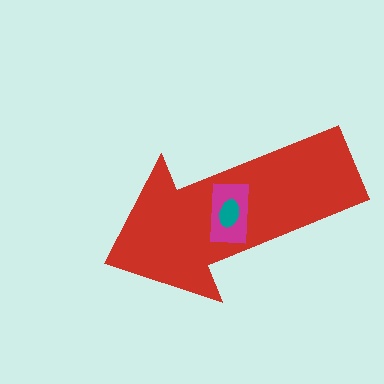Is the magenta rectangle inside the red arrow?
Yes.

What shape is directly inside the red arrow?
The magenta rectangle.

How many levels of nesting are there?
3.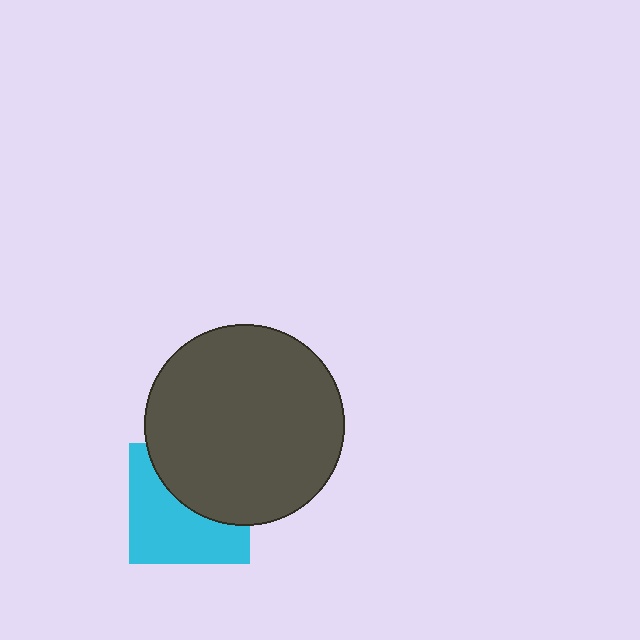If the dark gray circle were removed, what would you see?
You would see the complete cyan square.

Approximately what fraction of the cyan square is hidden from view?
Roughly 45% of the cyan square is hidden behind the dark gray circle.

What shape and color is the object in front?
The object in front is a dark gray circle.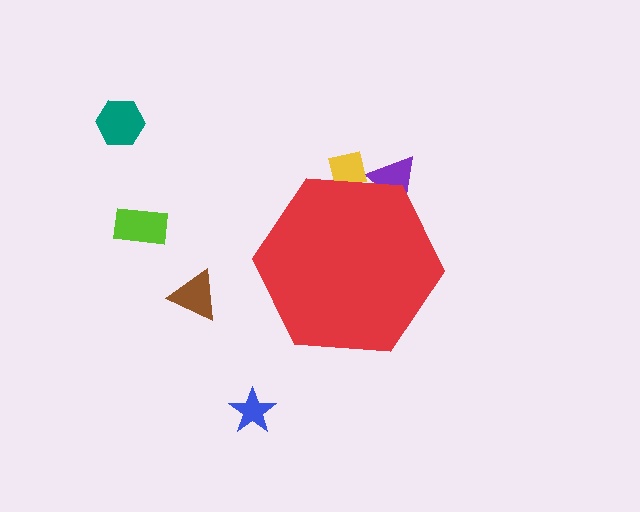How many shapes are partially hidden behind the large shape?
2 shapes are partially hidden.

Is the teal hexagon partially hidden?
No, the teal hexagon is fully visible.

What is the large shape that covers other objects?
A red hexagon.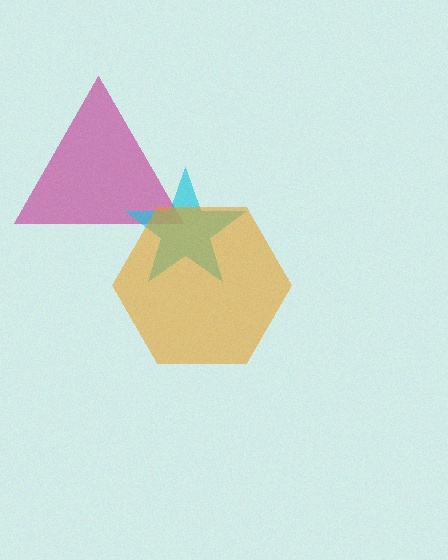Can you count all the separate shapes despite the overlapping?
Yes, there are 3 separate shapes.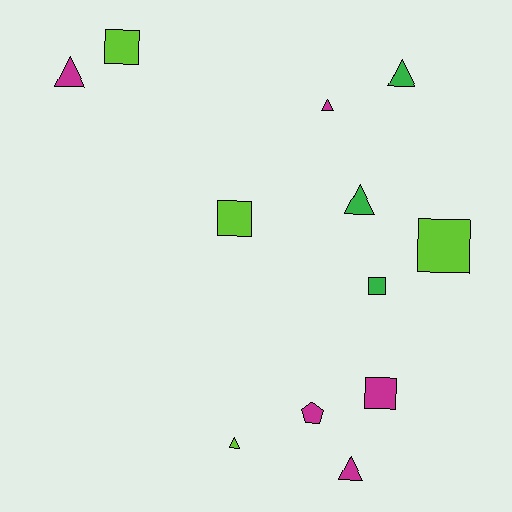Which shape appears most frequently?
Triangle, with 6 objects.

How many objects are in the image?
There are 12 objects.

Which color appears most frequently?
Magenta, with 5 objects.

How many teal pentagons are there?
There are no teal pentagons.